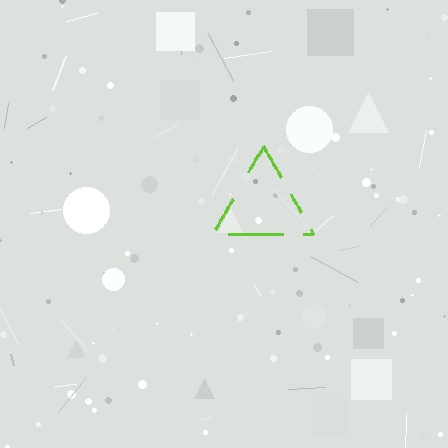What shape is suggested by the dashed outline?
The dashed outline suggests a triangle.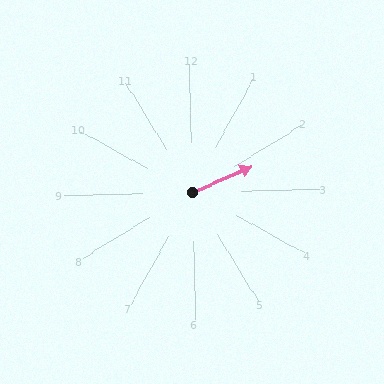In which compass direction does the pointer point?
East.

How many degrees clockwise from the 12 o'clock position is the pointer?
Approximately 68 degrees.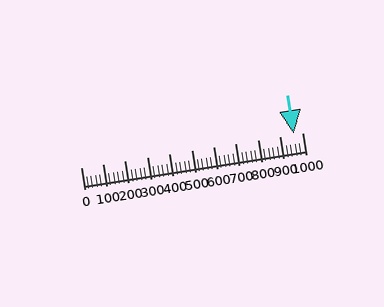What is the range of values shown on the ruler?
The ruler shows values from 0 to 1000.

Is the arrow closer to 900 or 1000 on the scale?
The arrow is closer to 1000.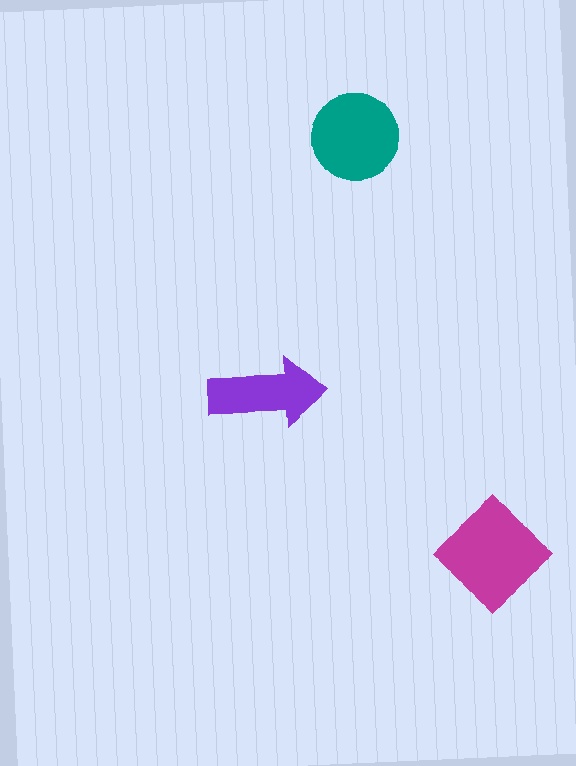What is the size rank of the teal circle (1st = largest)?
2nd.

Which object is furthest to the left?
The purple arrow is leftmost.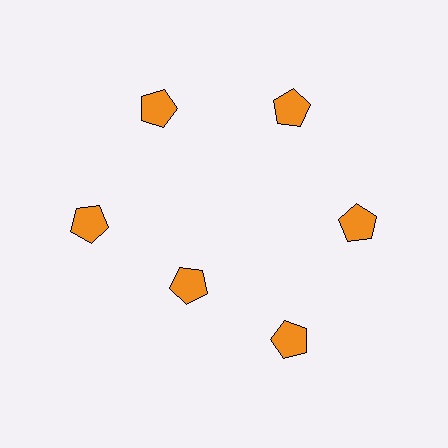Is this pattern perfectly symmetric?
No. The 6 orange pentagons are arranged in a ring, but one element near the 7 o'clock position is pulled inward toward the center, breaking the 6-fold rotational symmetry.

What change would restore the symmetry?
The symmetry would be restored by moving it outward, back onto the ring so that all 6 pentagons sit at equal angles and equal distance from the center.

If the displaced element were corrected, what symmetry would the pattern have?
It would have 6-fold rotational symmetry — the pattern would map onto itself every 60 degrees.